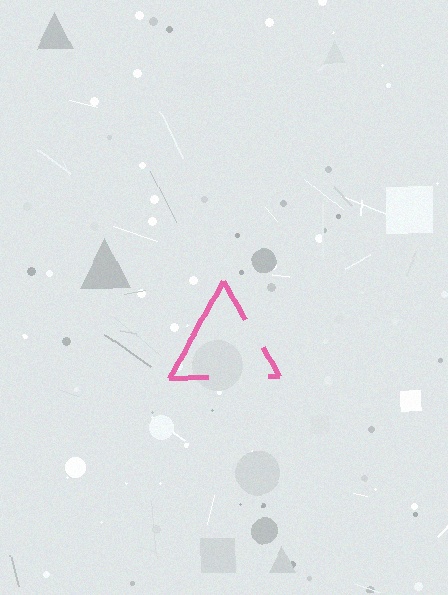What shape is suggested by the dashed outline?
The dashed outline suggests a triangle.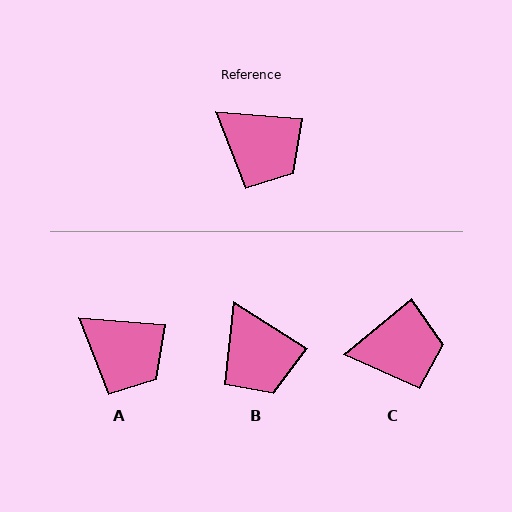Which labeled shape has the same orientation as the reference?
A.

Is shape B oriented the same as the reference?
No, it is off by about 28 degrees.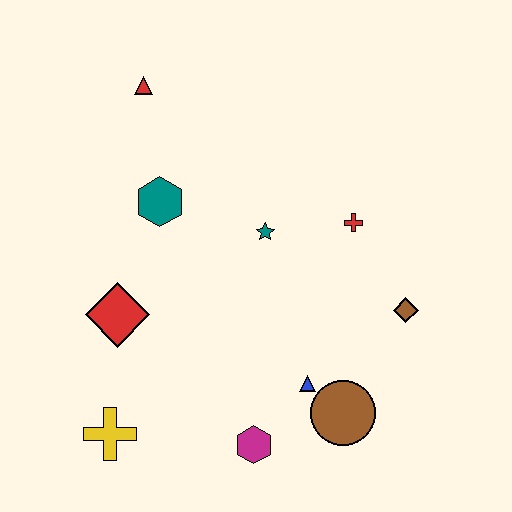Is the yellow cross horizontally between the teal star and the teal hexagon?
No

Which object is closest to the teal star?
The red cross is closest to the teal star.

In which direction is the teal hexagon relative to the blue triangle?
The teal hexagon is above the blue triangle.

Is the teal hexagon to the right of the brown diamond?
No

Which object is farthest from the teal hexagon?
The brown circle is farthest from the teal hexagon.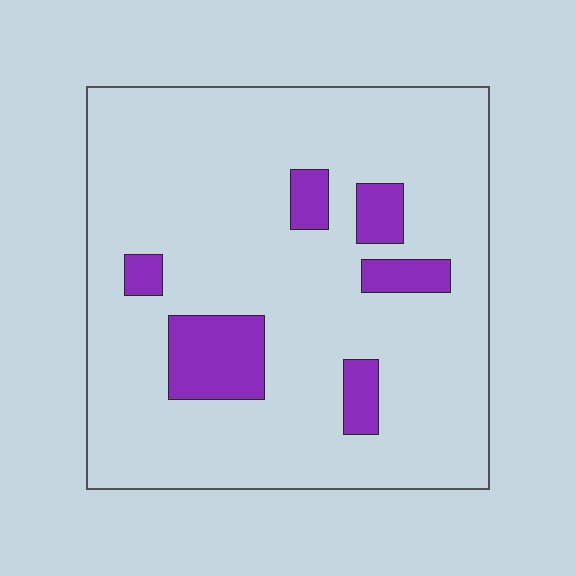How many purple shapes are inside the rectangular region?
6.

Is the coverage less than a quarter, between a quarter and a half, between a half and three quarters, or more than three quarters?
Less than a quarter.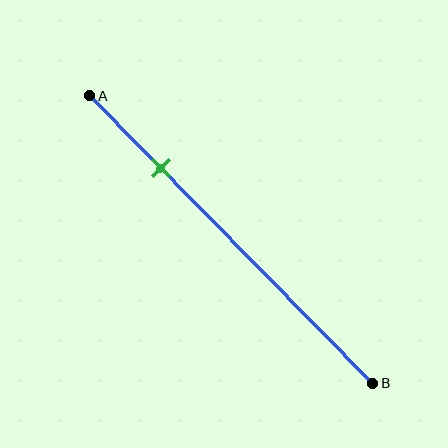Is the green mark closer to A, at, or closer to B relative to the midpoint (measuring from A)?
The green mark is closer to point A than the midpoint of segment AB.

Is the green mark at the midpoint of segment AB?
No, the mark is at about 25% from A, not at the 50% midpoint.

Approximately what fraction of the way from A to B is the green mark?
The green mark is approximately 25% of the way from A to B.